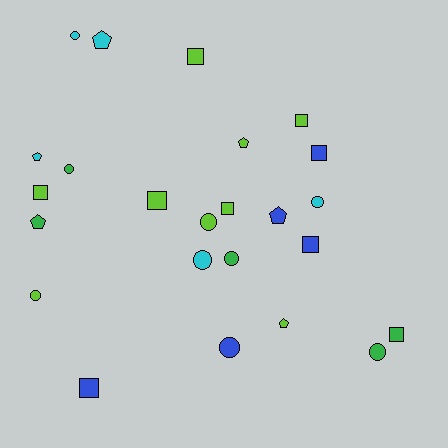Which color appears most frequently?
Lime, with 9 objects.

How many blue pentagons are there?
There is 1 blue pentagon.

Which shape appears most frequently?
Square, with 9 objects.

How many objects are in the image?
There are 24 objects.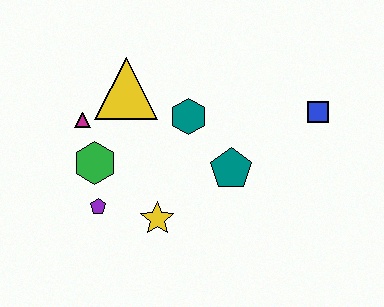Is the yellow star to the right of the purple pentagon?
Yes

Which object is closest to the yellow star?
The purple pentagon is closest to the yellow star.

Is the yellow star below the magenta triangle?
Yes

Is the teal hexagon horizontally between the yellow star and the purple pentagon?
No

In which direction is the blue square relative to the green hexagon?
The blue square is to the right of the green hexagon.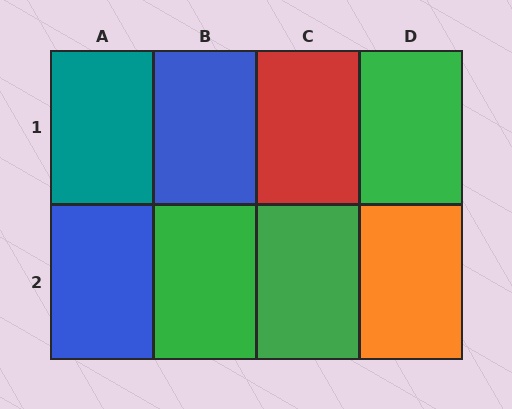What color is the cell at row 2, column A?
Blue.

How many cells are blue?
2 cells are blue.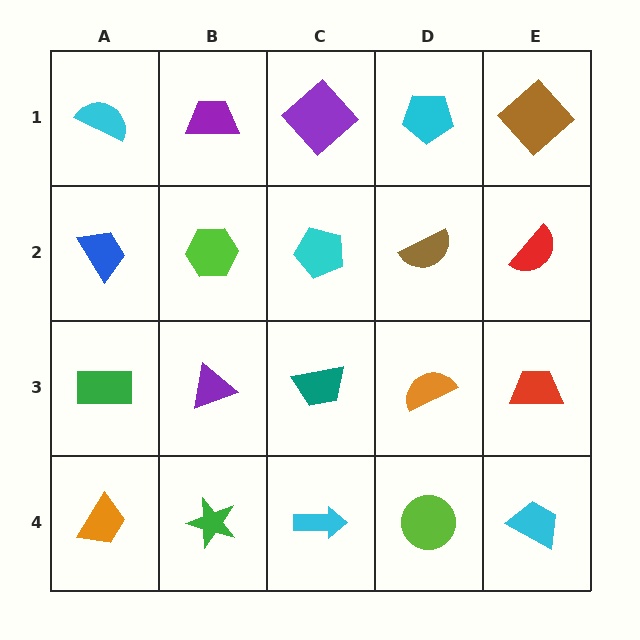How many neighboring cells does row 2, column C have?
4.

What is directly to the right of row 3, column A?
A purple triangle.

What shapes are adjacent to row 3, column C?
A cyan pentagon (row 2, column C), a cyan arrow (row 4, column C), a purple triangle (row 3, column B), an orange semicircle (row 3, column D).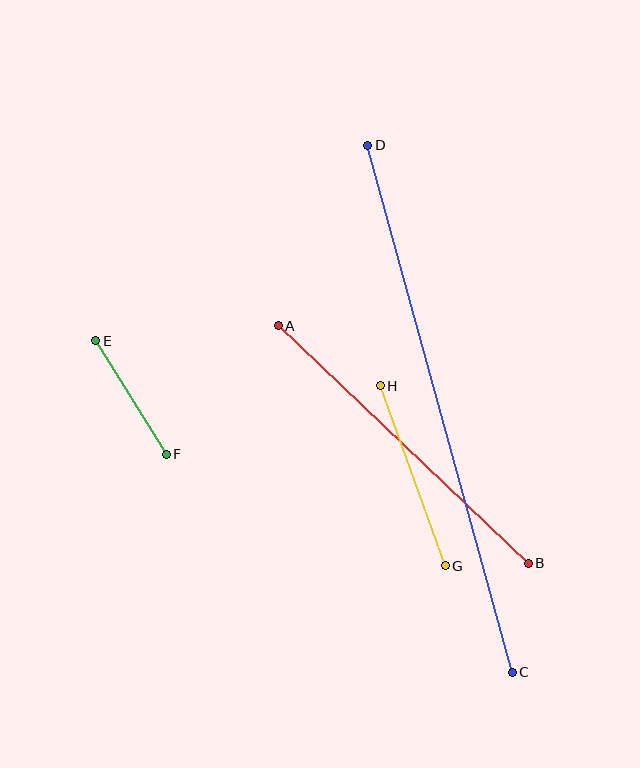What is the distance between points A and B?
The distance is approximately 345 pixels.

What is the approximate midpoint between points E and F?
The midpoint is at approximately (131, 398) pixels.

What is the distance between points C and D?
The distance is approximately 546 pixels.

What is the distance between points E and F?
The distance is approximately 134 pixels.